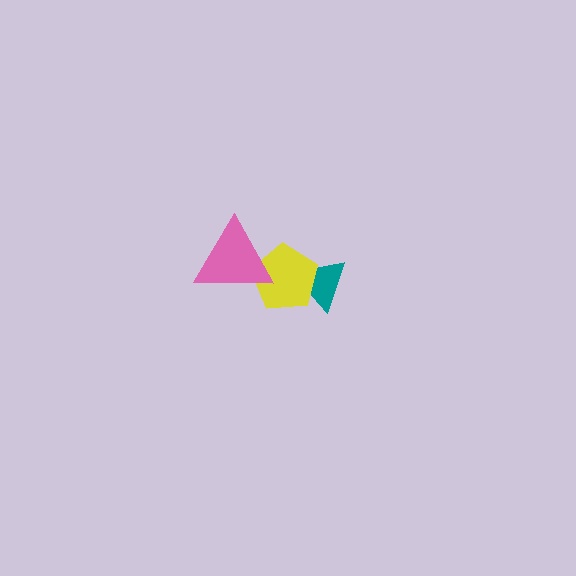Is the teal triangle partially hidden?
Yes, it is partially covered by another shape.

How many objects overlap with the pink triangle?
1 object overlaps with the pink triangle.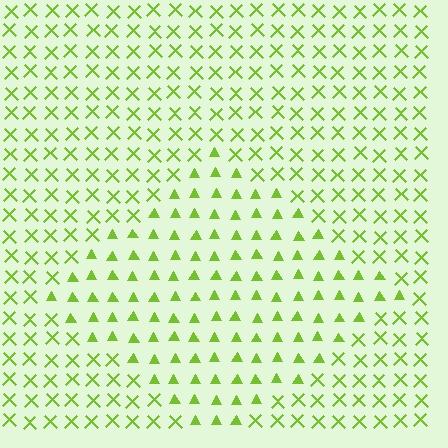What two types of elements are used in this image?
The image uses triangles inside the diamond region and X marks outside it.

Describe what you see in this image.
The image is filled with small lime elements arranged in a uniform grid. A diamond-shaped region contains triangles, while the surrounding area contains X marks. The boundary is defined purely by the change in element shape.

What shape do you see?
I see a diamond.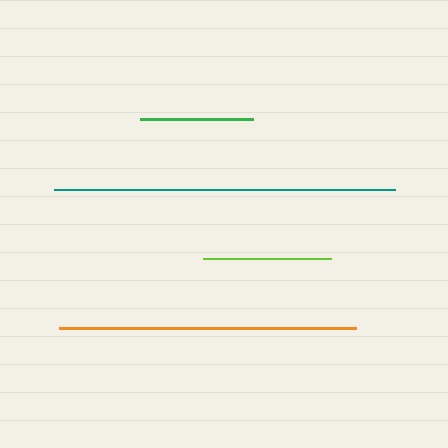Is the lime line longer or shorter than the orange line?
The orange line is longer than the lime line.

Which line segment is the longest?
The teal line is the longest at approximately 341 pixels.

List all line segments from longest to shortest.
From longest to shortest: teal, orange, lime, green.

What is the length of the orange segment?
The orange segment is approximately 298 pixels long.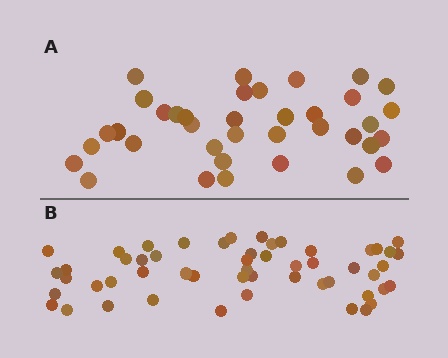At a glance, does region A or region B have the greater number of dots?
Region B (the bottom region) has more dots.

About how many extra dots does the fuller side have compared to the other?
Region B has approximately 15 more dots than region A.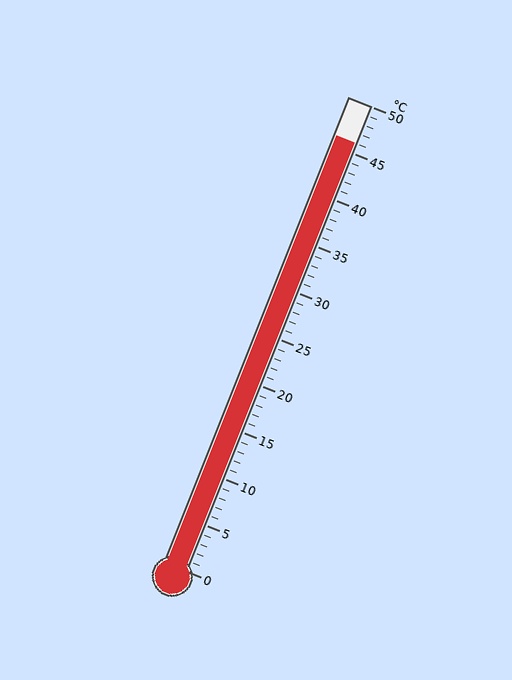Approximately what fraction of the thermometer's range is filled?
The thermometer is filled to approximately 90% of its range.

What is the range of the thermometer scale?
The thermometer scale ranges from 0°C to 50°C.